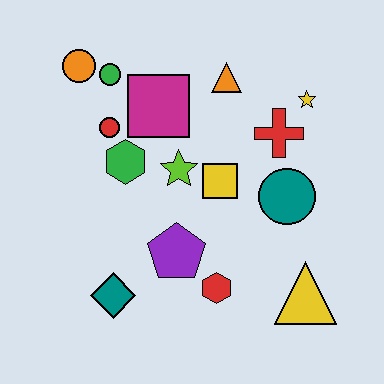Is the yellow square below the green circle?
Yes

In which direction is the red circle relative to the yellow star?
The red circle is to the left of the yellow star.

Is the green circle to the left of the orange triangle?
Yes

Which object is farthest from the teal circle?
The orange circle is farthest from the teal circle.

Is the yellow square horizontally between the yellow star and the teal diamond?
Yes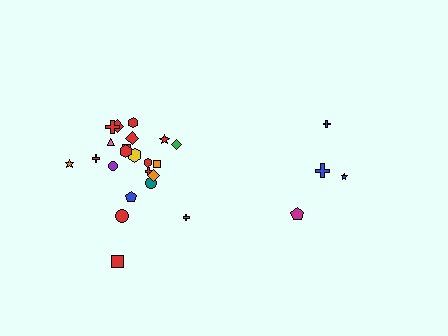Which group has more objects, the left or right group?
The left group.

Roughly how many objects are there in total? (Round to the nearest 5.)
Roughly 25 objects in total.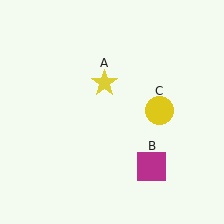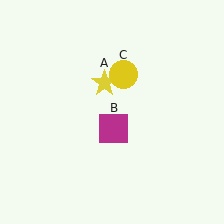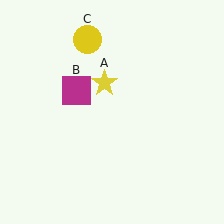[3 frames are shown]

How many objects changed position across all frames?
2 objects changed position: magenta square (object B), yellow circle (object C).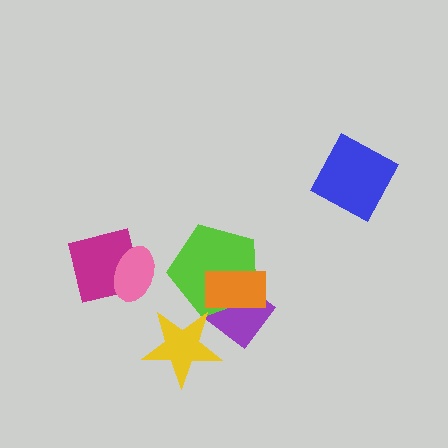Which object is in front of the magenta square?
The pink ellipse is in front of the magenta square.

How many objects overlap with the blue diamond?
0 objects overlap with the blue diamond.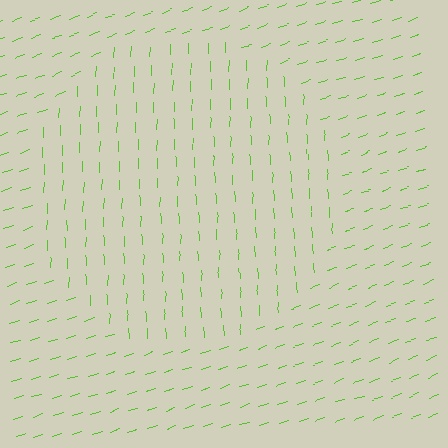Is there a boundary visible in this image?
Yes, there is a texture boundary formed by a change in line orientation.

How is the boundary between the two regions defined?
The boundary is defined purely by a change in line orientation (approximately 70 degrees difference). All lines are the same color and thickness.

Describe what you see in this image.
The image is filled with small lime line segments. A circle region in the image has lines oriented differently from the surrounding lines, creating a visible texture boundary.